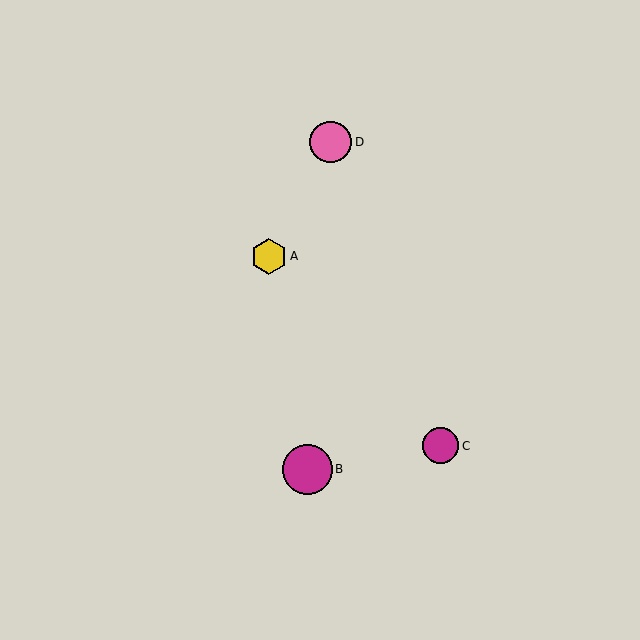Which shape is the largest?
The magenta circle (labeled B) is the largest.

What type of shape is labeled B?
Shape B is a magenta circle.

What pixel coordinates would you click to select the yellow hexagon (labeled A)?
Click at (269, 256) to select the yellow hexagon A.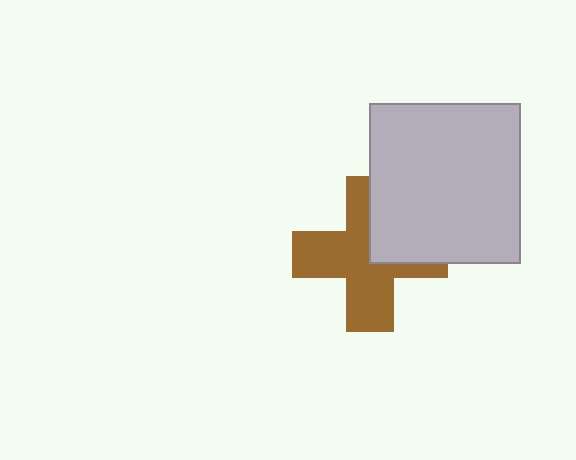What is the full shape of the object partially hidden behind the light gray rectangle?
The partially hidden object is a brown cross.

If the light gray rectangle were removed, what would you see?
You would see the complete brown cross.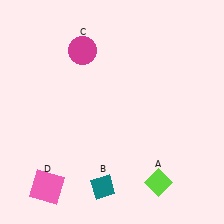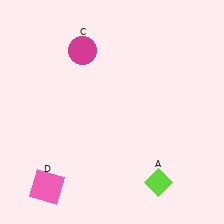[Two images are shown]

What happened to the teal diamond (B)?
The teal diamond (B) was removed in Image 2. It was in the bottom-left area of Image 1.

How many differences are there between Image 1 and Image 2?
There is 1 difference between the two images.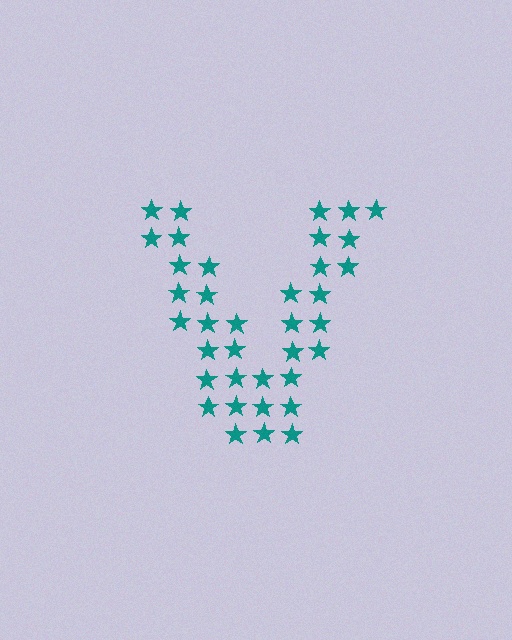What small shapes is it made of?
It is made of small stars.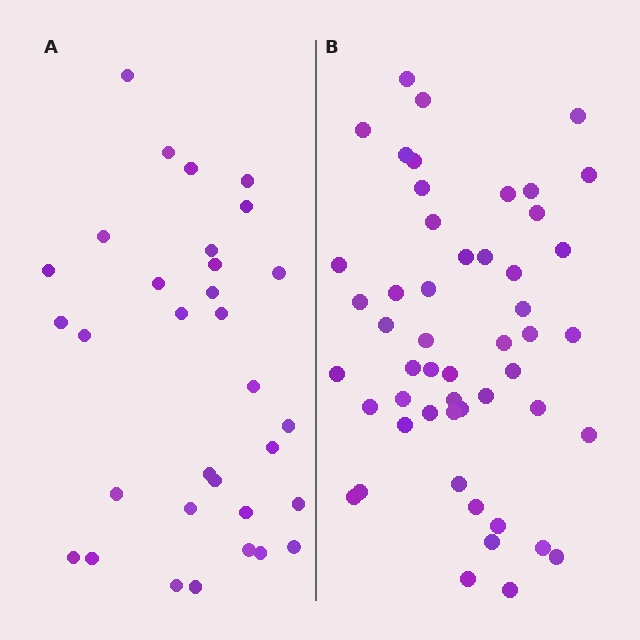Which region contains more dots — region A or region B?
Region B (the right region) has more dots.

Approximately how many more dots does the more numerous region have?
Region B has approximately 20 more dots than region A.